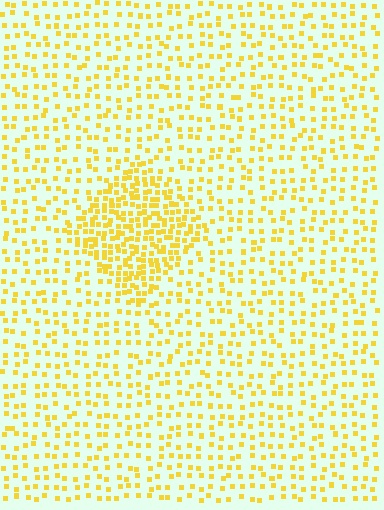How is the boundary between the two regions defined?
The boundary is defined by a change in element density (approximately 2.3x ratio). All elements are the same color, size, and shape.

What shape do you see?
I see a diamond.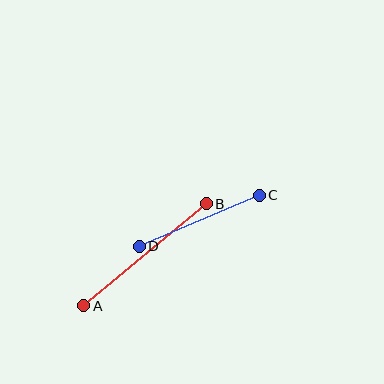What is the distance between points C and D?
The distance is approximately 130 pixels.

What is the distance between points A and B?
The distance is approximately 159 pixels.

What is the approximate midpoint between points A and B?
The midpoint is at approximately (145, 255) pixels.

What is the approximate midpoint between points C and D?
The midpoint is at approximately (199, 221) pixels.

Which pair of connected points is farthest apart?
Points A and B are farthest apart.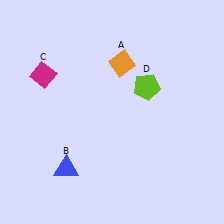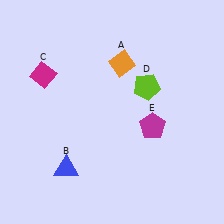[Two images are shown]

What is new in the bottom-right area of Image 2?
A magenta pentagon (E) was added in the bottom-right area of Image 2.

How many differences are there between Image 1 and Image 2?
There is 1 difference between the two images.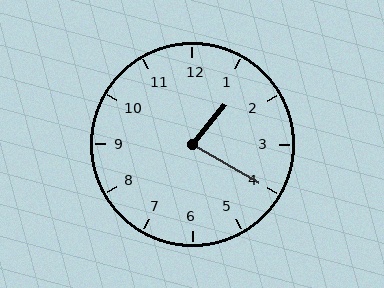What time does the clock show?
1:20.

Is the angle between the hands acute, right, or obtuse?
It is acute.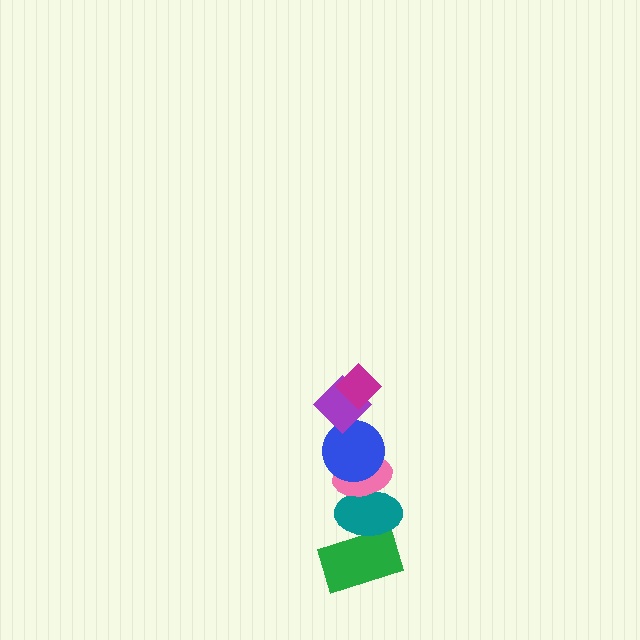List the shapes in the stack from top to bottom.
From top to bottom: the magenta diamond, the purple diamond, the blue circle, the pink ellipse, the teal ellipse, the green rectangle.